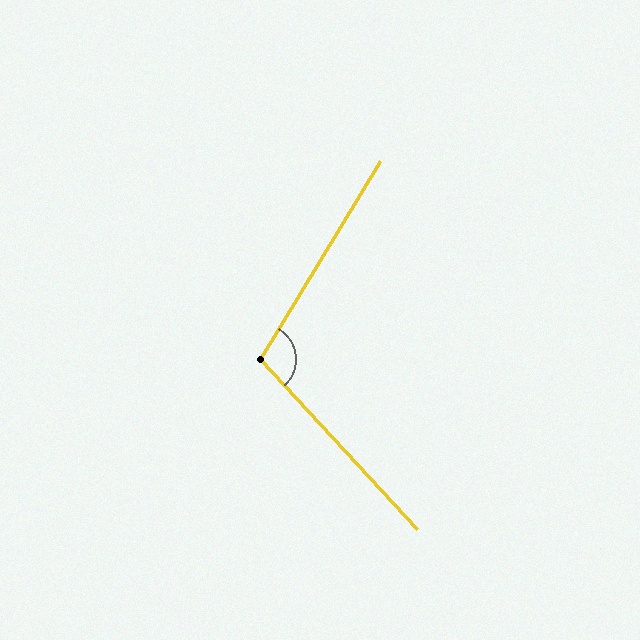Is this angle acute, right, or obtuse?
It is obtuse.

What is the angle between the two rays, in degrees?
Approximately 106 degrees.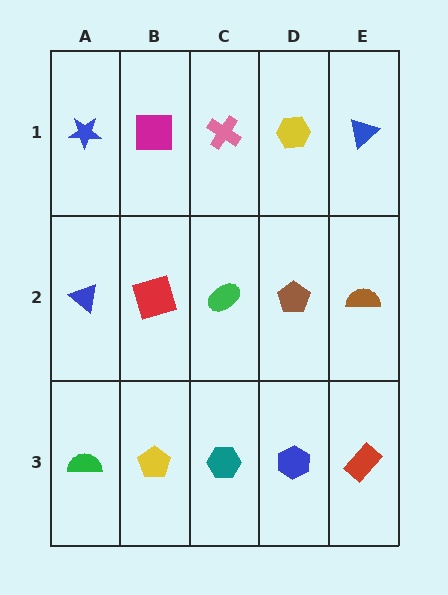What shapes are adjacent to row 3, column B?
A red square (row 2, column B), a green semicircle (row 3, column A), a teal hexagon (row 3, column C).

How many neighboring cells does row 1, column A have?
2.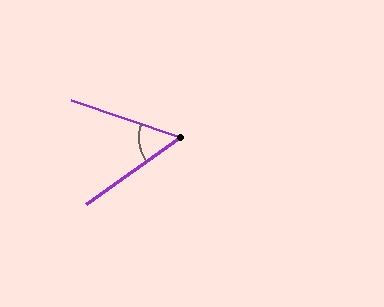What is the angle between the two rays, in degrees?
Approximately 54 degrees.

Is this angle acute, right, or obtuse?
It is acute.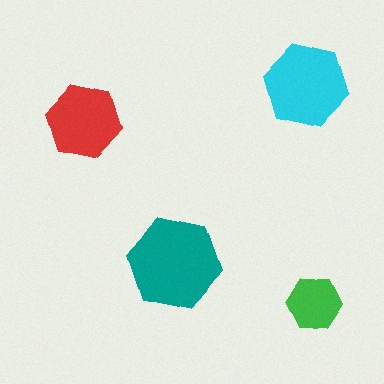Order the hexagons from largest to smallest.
the teal one, the cyan one, the red one, the green one.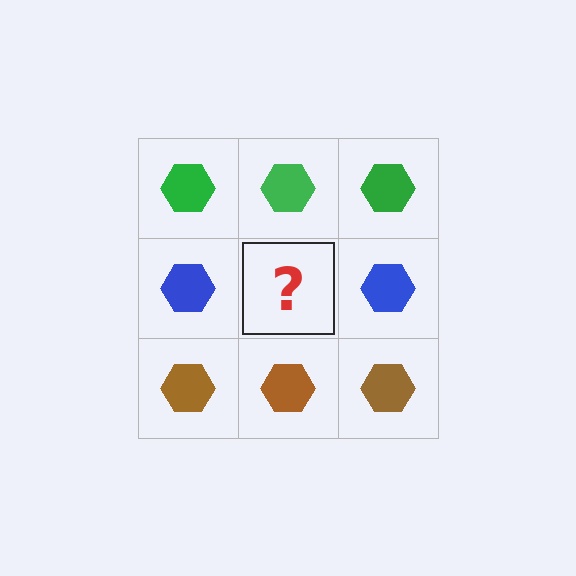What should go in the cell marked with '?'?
The missing cell should contain a blue hexagon.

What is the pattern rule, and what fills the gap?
The rule is that each row has a consistent color. The gap should be filled with a blue hexagon.